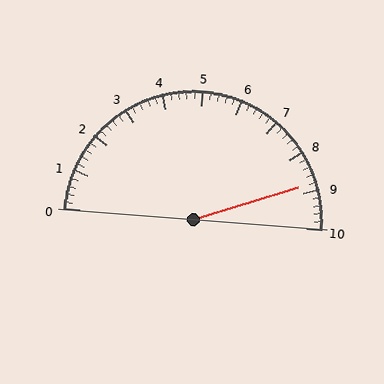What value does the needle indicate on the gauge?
The needle indicates approximately 8.8.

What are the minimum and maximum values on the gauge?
The gauge ranges from 0 to 10.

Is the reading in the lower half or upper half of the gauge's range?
The reading is in the upper half of the range (0 to 10).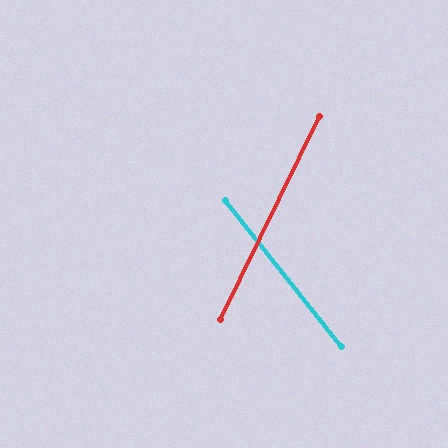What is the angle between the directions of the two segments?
Approximately 65 degrees.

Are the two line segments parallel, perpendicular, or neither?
Neither parallel nor perpendicular — they differ by about 65°.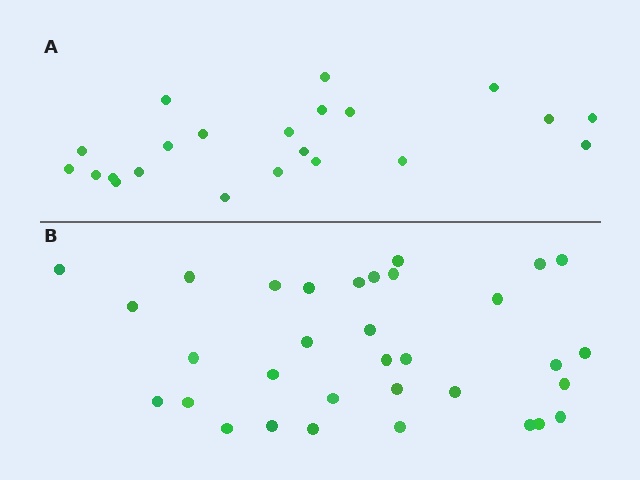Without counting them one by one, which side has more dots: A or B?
Region B (the bottom region) has more dots.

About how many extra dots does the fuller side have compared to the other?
Region B has roughly 12 or so more dots than region A.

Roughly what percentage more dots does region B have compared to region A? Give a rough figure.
About 50% more.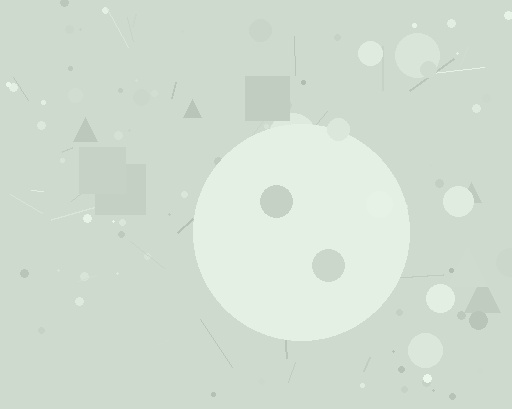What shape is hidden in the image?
A circle is hidden in the image.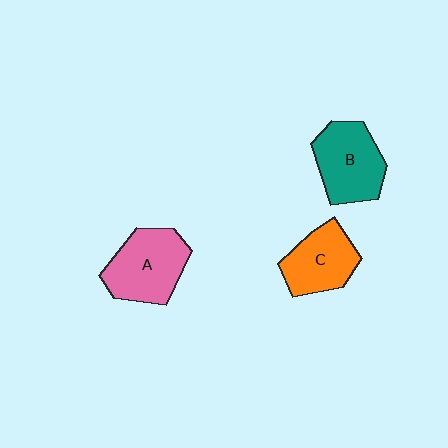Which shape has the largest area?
Shape A (pink).